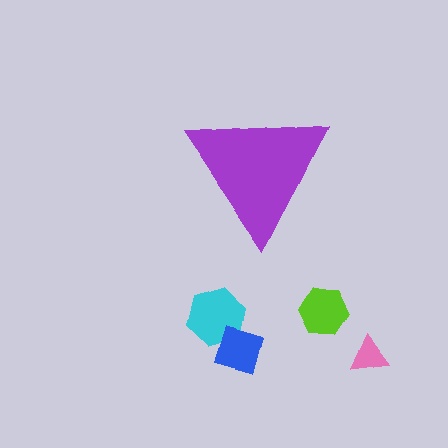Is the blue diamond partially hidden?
No, the blue diamond is fully visible.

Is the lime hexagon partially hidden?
No, the lime hexagon is fully visible.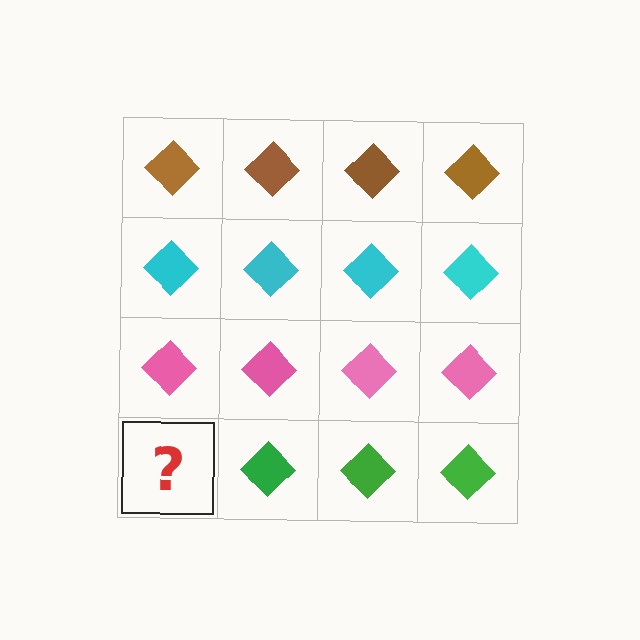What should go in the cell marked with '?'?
The missing cell should contain a green diamond.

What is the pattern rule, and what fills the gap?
The rule is that each row has a consistent color. The gap should be filled with a green diamond.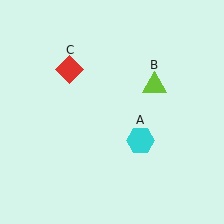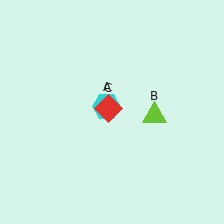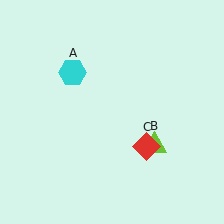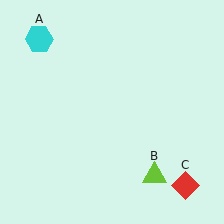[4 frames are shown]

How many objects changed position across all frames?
3 objects changed position: cyan hexagon (object A), lime triangle (object B), red diamond (object C).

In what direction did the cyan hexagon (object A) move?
The cyan hexagon (object A) moved up and to the left.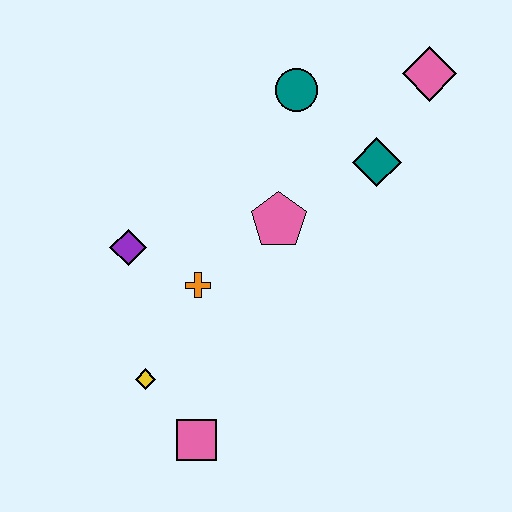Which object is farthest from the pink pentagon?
The pink square is farthest from the pink pentagon.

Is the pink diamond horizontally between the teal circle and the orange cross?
No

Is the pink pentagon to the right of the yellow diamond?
Yes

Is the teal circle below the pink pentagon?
No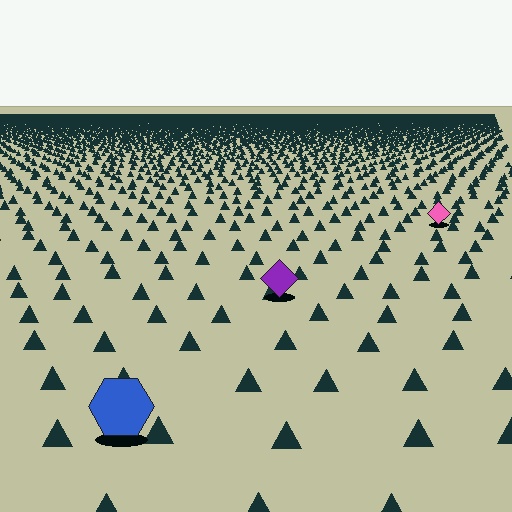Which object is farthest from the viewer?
The pink diamond is farthest from the viewer. It appears smaller and the ground texture around it is denser.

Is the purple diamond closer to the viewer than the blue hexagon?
No. The blue hexagon is closer — you can tell from the texture gradient: the ground texture is coarser near it.